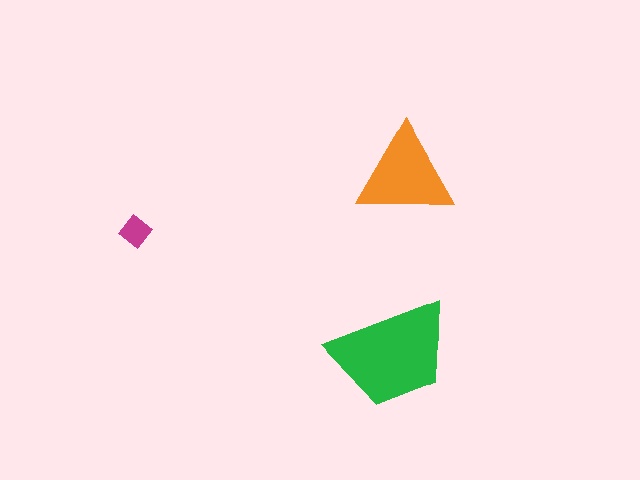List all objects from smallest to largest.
The magenta diamond, the orange triangle, the green trapezoid.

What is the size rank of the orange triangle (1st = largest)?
2nd.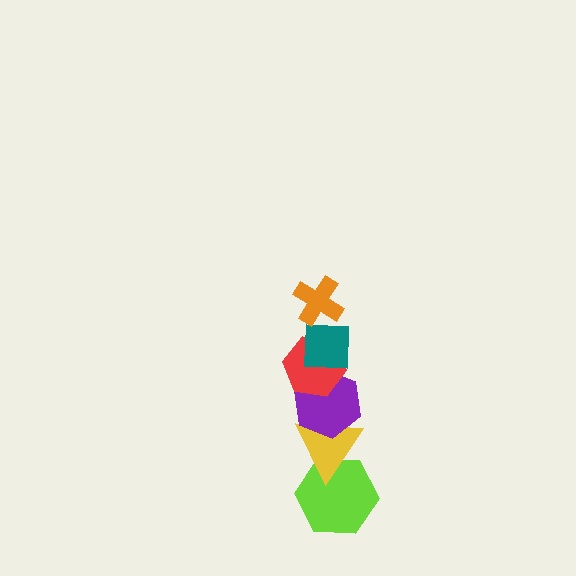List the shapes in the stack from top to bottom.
From top to bottom: the orange cross, the teal square, the red hexagon, the purple hexagon, the yellow triangle, the lime hexagon.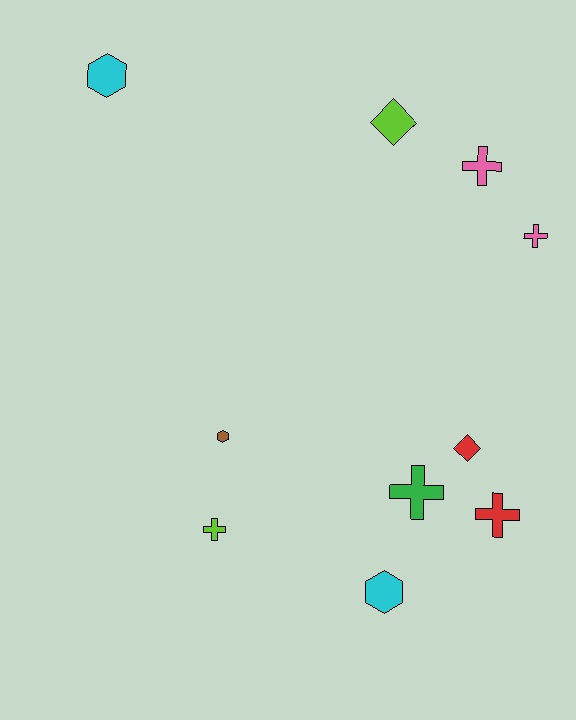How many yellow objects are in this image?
There are no yellow objects.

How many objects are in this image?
There are 10 objects.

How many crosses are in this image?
There are 5 crosses.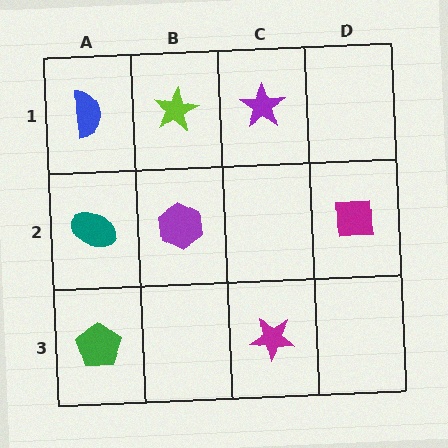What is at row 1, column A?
A blue semicircle.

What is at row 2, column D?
A magenta square.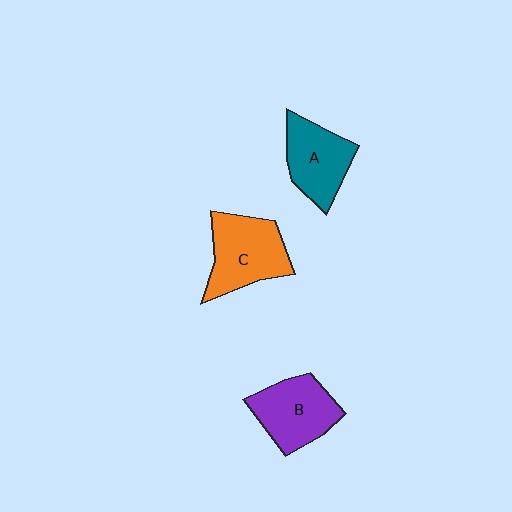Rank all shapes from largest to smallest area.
From largest to smallest: C (orange), B (purple), A (teal).